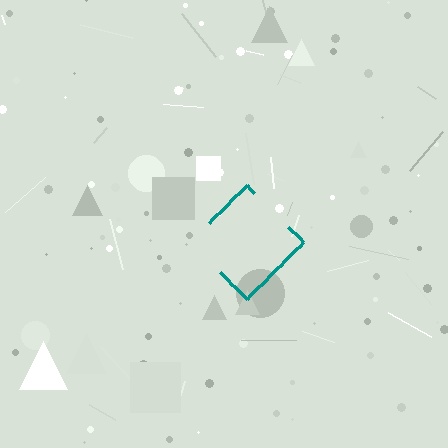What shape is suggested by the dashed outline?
The dashed outline suggests a diamond.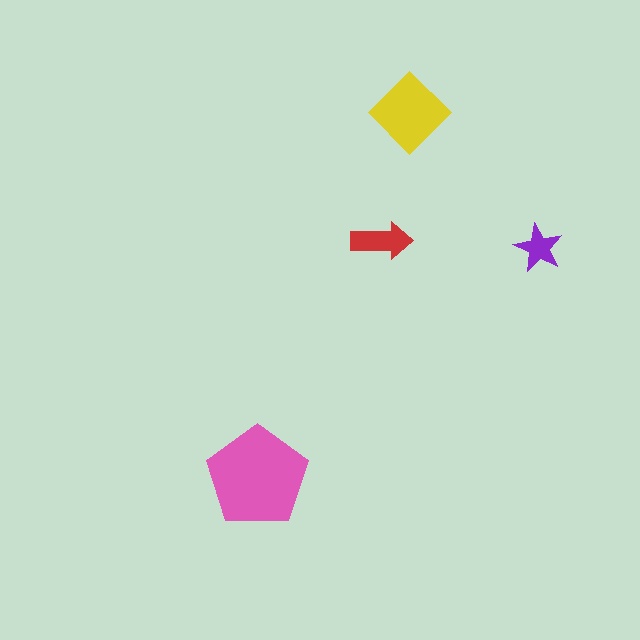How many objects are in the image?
There are 4 objects in the image.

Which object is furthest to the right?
The purple star is rightmost.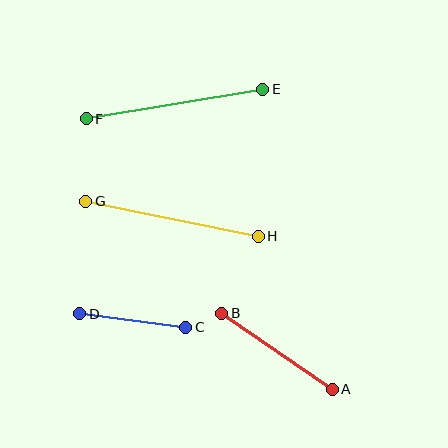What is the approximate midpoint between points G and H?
The midpoint is at approximately (172, 219) pixels.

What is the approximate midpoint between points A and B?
The midpoint is at approximately (277, 351) pixels.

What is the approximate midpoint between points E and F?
The midpoint is at approximately (175, 104) pixels.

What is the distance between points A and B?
The distance is approximately 134 pixels.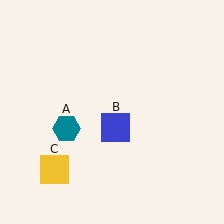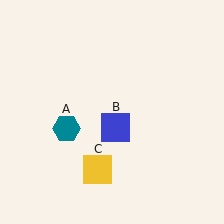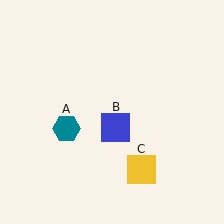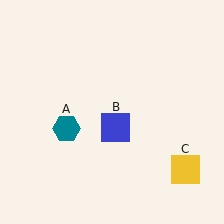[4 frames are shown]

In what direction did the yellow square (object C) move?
The yellow square (object C) moved right.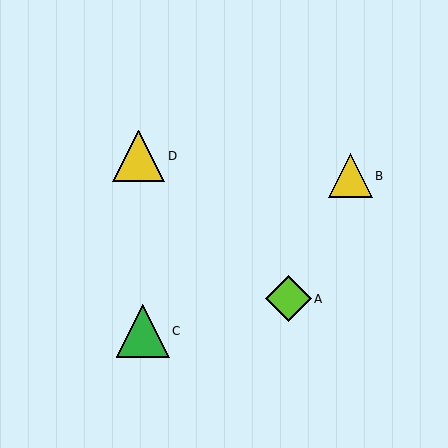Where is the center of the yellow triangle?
The center of the yellow triangle is at (350, 176).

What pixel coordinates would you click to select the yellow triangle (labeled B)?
Click at (350, 176) to select the yellow triangle B.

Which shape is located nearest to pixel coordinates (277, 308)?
The lime diamond (labeled A) at (288, 299) is nearest to that location.